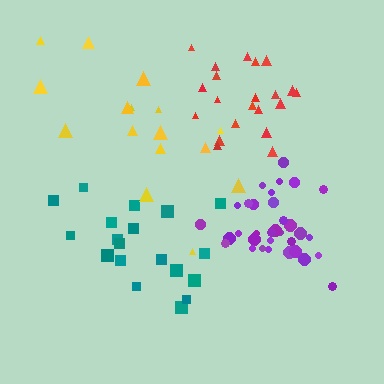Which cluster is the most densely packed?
Purple.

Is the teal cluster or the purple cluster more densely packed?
Purple.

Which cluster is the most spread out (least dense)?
Yellow.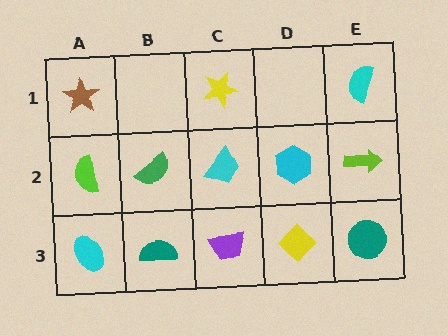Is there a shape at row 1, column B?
No, that cell is empty.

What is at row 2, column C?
A cyan trapezoid.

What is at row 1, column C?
A yellow star.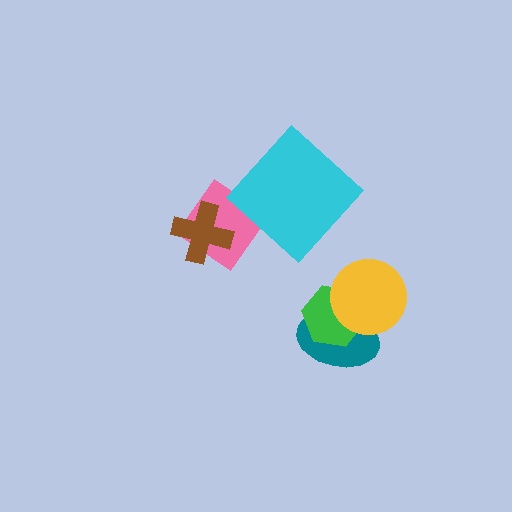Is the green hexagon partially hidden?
Yes, it is partially covered by another shape.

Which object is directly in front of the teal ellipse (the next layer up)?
The green hexagon is directly in front of the teal ellipse.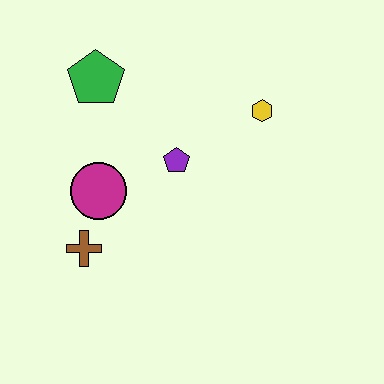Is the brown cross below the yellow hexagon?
Yes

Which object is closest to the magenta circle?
The brown cross is closest to the magenta circle.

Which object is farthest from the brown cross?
The yellow hexagon is farthest from the brown cross.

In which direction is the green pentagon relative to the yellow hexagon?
The green pentagon is to the left of the yellow hexagon.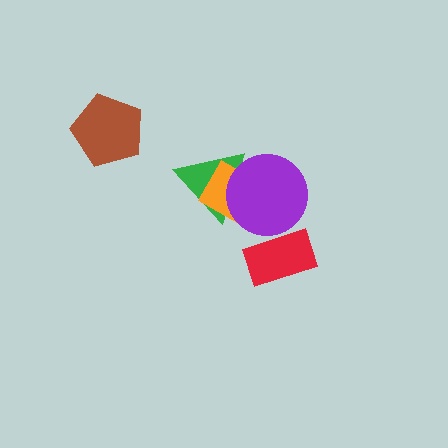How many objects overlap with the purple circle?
3 objects overlap with the purple circle.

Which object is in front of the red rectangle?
The purple circle is in front of the red rectangle.